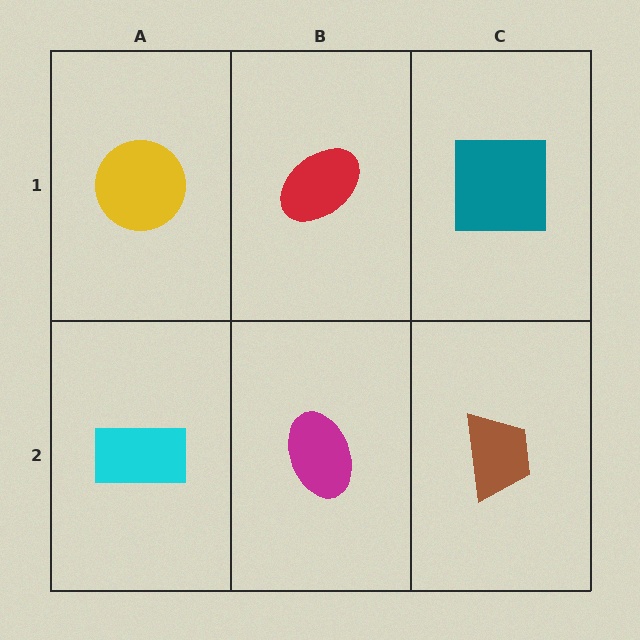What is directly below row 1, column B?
A magenta ellipse.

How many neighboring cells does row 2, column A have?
2.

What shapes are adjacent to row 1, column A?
A cyan rectangle (row 2, column A), a red ellipse (row 1, column B).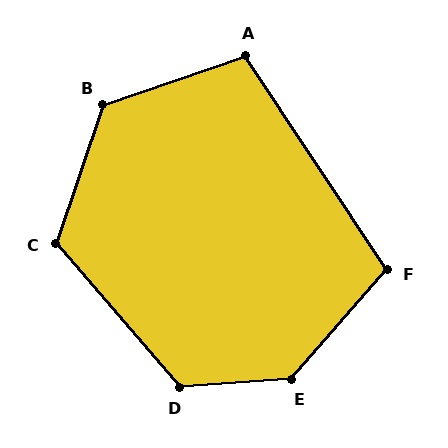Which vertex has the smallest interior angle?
A, at approximately 105 degrees.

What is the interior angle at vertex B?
Approximately 128 degrees (obtuse).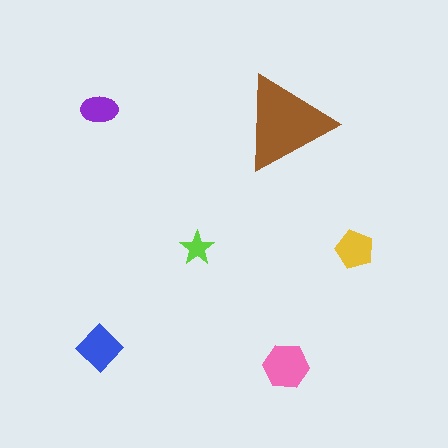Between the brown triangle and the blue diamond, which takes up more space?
The brown triangle.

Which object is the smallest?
The lime star.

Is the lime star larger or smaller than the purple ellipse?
Smaller.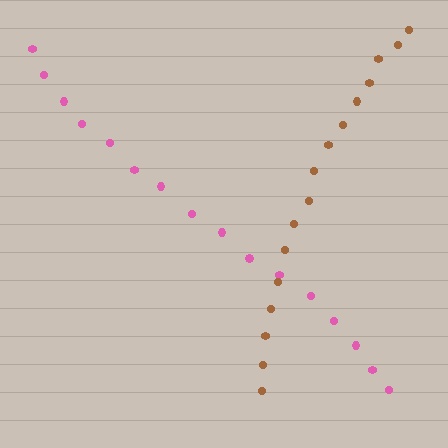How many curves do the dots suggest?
There are 2 distinct paths.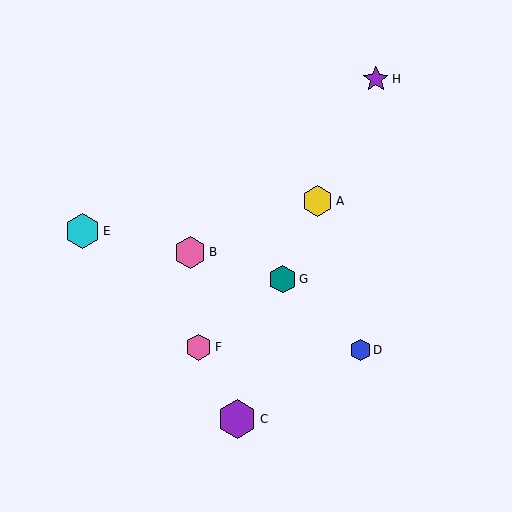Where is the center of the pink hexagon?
The center of the pink hexagon is at (199, 347).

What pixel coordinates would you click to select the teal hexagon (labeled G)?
Click at (282, 279) to select the teal hexagon G.